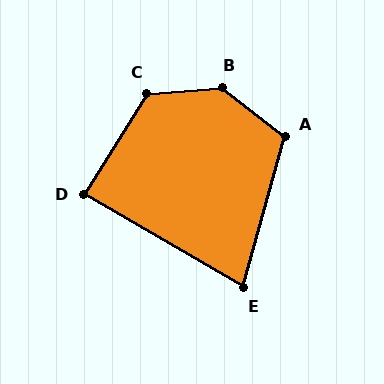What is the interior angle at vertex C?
Approximately 126 degrees (obtuse).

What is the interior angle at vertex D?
Approximately 88 degrees (approximately right).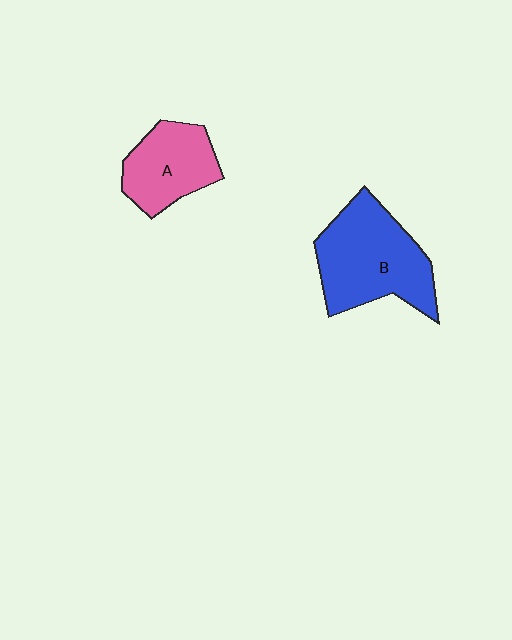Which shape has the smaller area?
Shape A (pink).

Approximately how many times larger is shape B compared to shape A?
Approximately 1.5 times.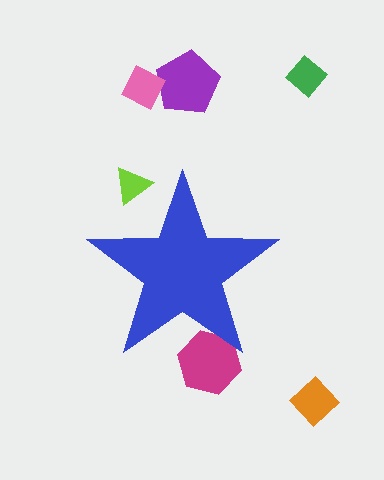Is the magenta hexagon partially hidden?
Yes, the magenta hexagon is partially hidden behind the blue star.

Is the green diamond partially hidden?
No, the green diamond is fully visible.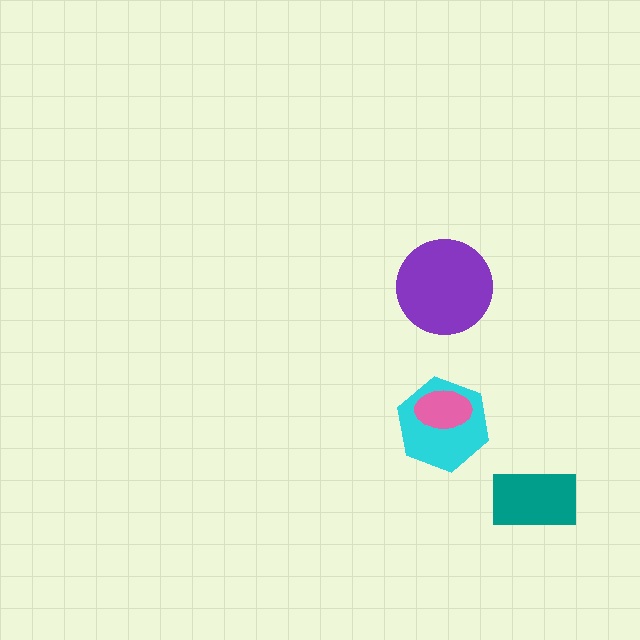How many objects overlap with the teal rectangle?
0 objects overlap with the teal rectangle.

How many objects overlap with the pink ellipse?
1 object overlaps with the pink ellipse.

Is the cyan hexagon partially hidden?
Yes, it is partially covered by another shape.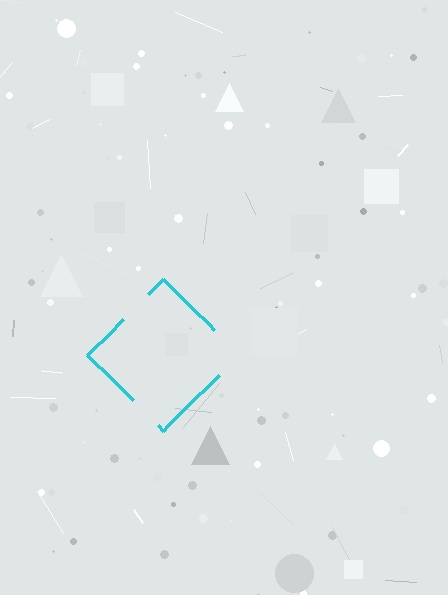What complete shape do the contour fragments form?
The contour fragments form a diamond.